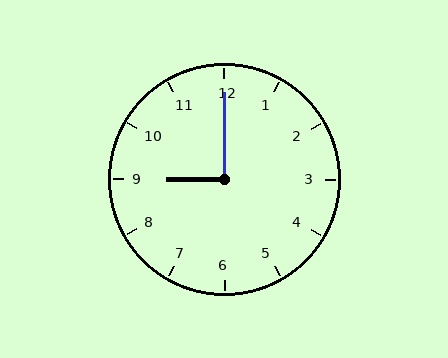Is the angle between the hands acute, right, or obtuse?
It is right.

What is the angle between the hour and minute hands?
Approximately 90 degrees.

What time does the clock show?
9:00.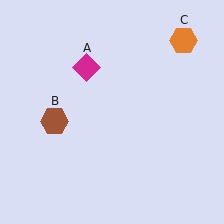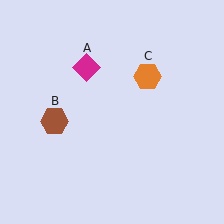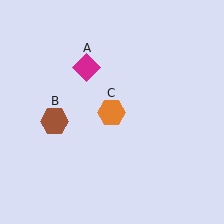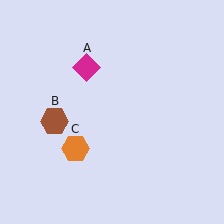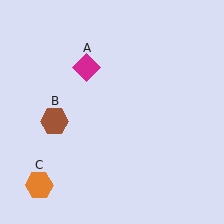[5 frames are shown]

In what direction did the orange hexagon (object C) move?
The orange hexagon (object C) moved down and to the left.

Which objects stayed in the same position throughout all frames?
Magenta diamond (object A) and brown hexagon (object B) remained stationary.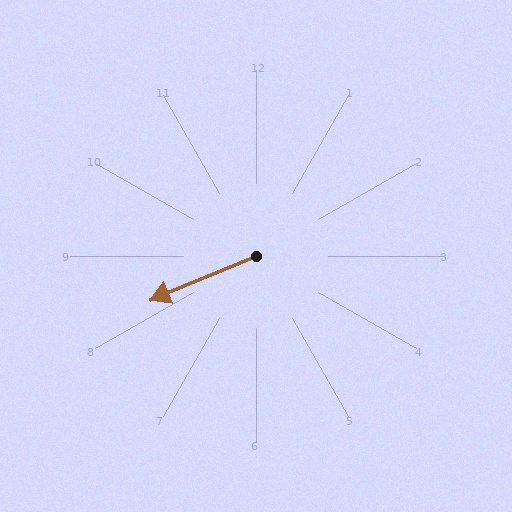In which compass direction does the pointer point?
Southwest.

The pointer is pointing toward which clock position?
Roughly 8 o'clock.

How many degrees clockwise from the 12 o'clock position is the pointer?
Approximately 247 degrees.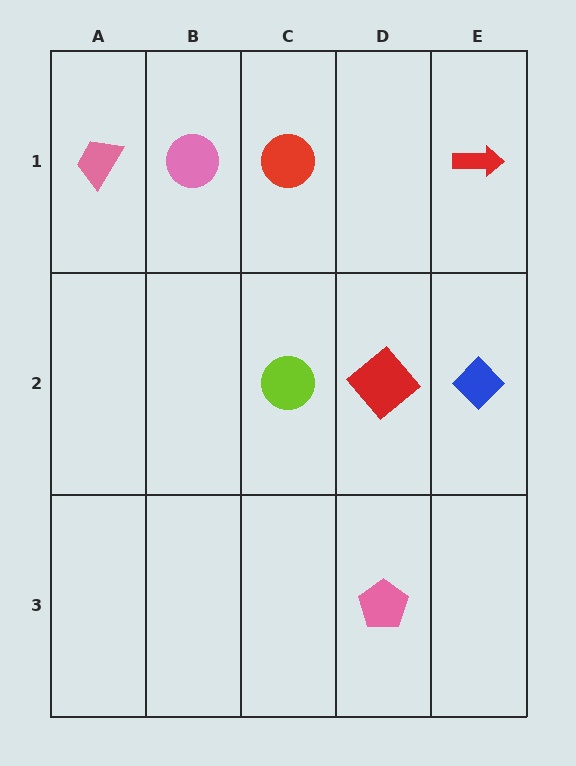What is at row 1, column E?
A red arrow.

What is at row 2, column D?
A red diamond.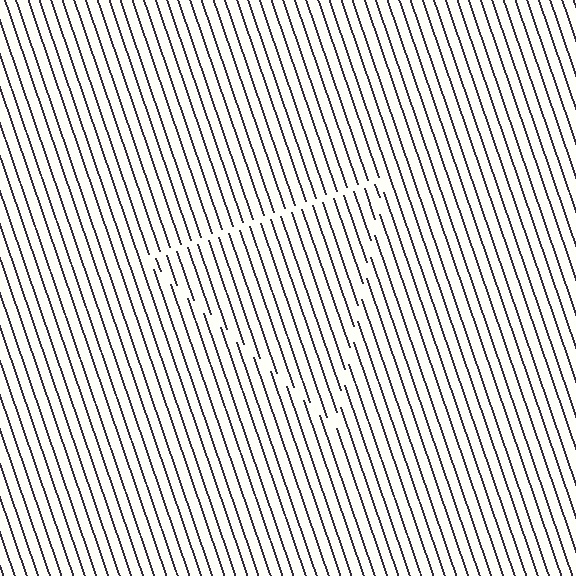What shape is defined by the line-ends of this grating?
An illusory triangle. The interior of the shape contains the same grating, shifted by half a period — the contour is defined by the phase discontinuity where line-ends from the inner and outer gratings abut.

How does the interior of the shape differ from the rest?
The interior of the shape contains the same grating, shifted by half a period — the contour is defined by the phase discontinuity where line-ends from the inner and outer gratings abut.